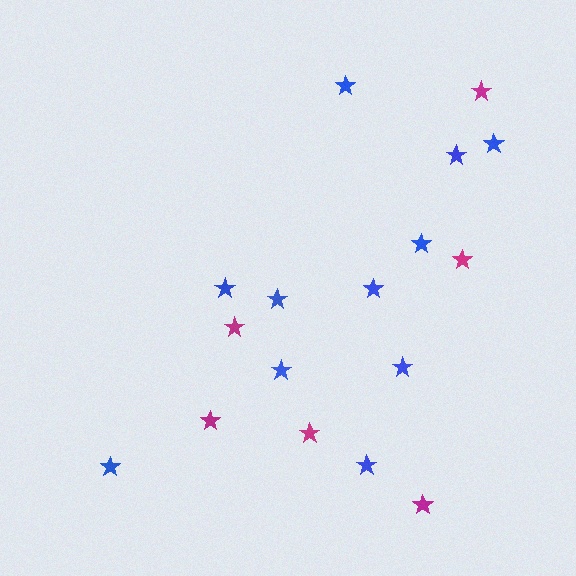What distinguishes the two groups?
There are 2 groups: one group of magenta stars (6) and one group of blue stars (11).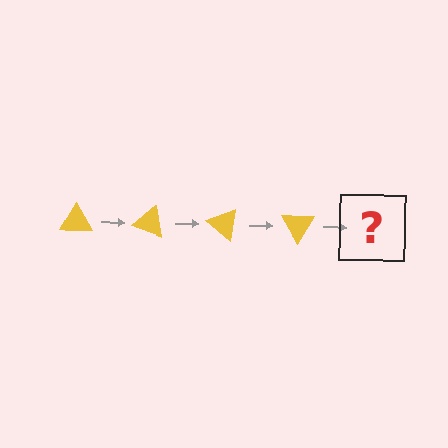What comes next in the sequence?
The next element should be a yellow triangle rotated 80 degrees.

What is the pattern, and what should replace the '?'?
The pattern is that the triangle rotates 20 degrees each step. The '?' should be a yellow triangle rotated 80 degrees.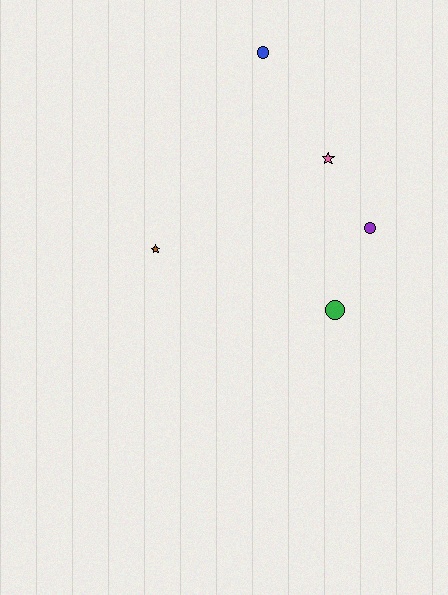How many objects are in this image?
There are 5 objects.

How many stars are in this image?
There are 2 stars.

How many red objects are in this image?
There are no red objects.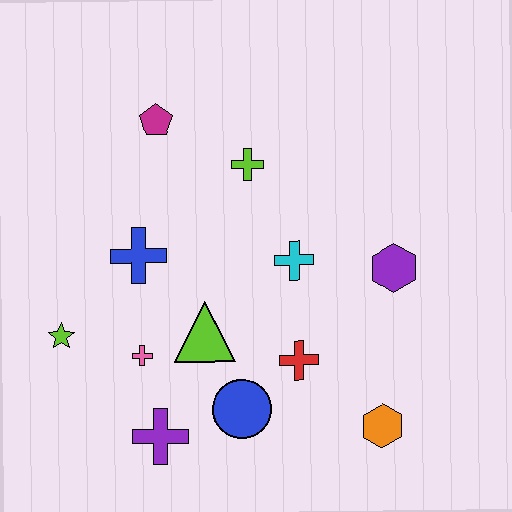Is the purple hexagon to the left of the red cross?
No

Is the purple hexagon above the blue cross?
No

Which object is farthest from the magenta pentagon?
The orange hexagon is farthest from the magenta pentagon.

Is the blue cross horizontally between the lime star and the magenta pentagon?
Yes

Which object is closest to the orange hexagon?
The red cross is closest to the orange hexagon.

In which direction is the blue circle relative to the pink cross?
The blue circle is to the right of the pink cross.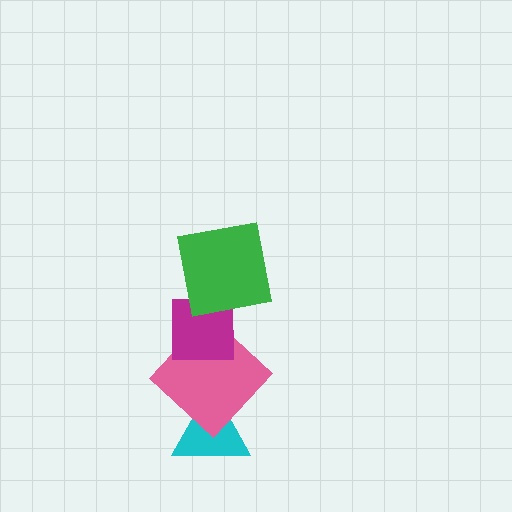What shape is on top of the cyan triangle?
The pink diamond is on top of the cyan triangle.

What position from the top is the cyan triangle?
The cyan triangle is 4th from the top.